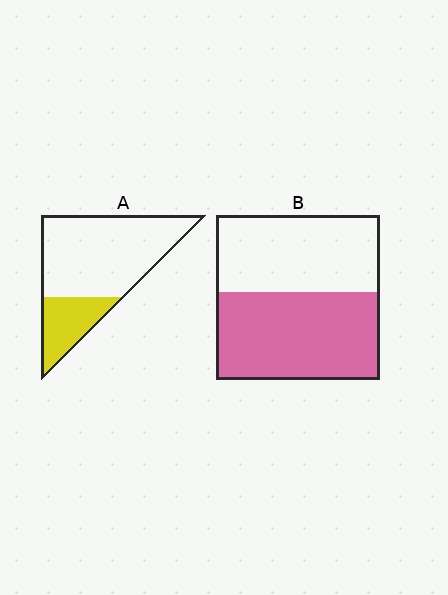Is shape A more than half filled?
No.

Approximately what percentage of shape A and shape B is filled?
A is approximately 25% and B is approximately 55%.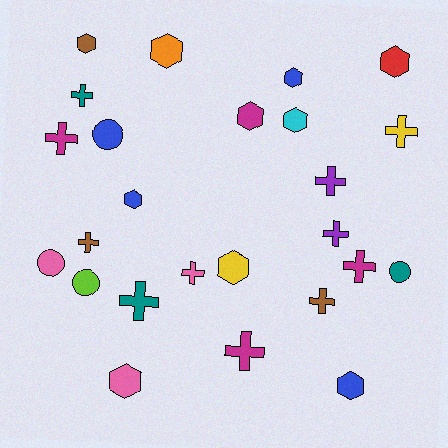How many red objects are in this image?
There is 1 red object.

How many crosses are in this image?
There are 11 crosses.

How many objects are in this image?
There are 25 objects.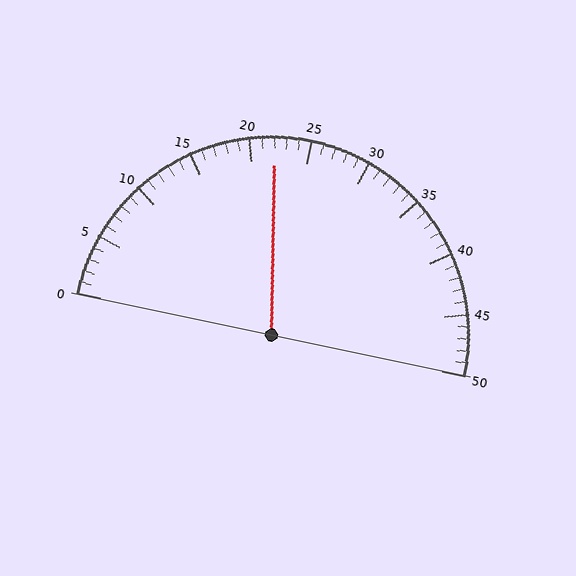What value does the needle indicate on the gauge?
The needle indicates approximately 22.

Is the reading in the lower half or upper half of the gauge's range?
The reading is in the lower half of the range (0 to 50).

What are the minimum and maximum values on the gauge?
The gauge ranges from 0 to 50.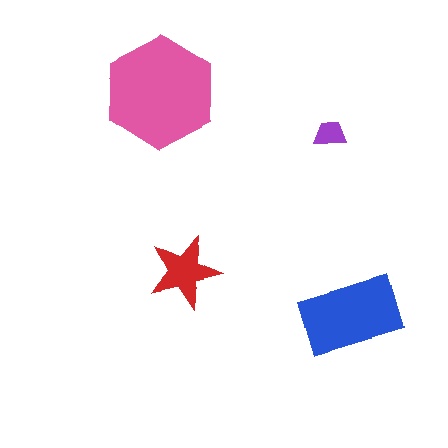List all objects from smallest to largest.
The purple trapezoid, the red star, the blue rectangle, the pink hexagon.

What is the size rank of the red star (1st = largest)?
3rd.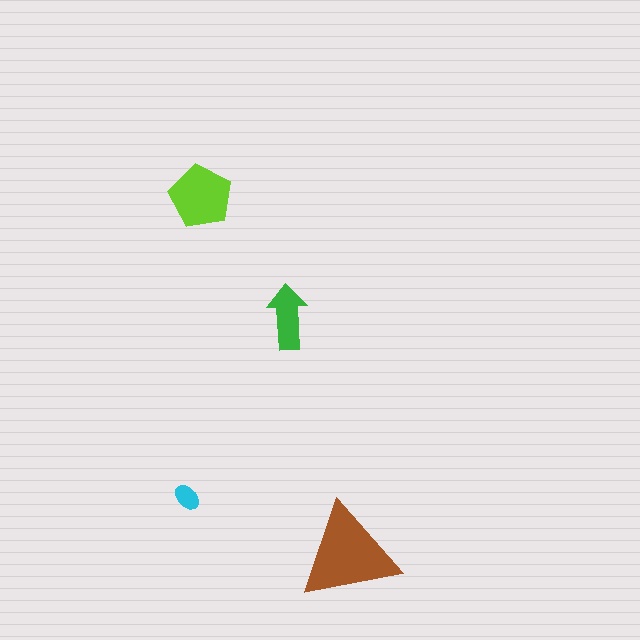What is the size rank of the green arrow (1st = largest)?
3rd.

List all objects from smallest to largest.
The cyan ellipse, the green arrow, the lime pentagon, the brown triangle.